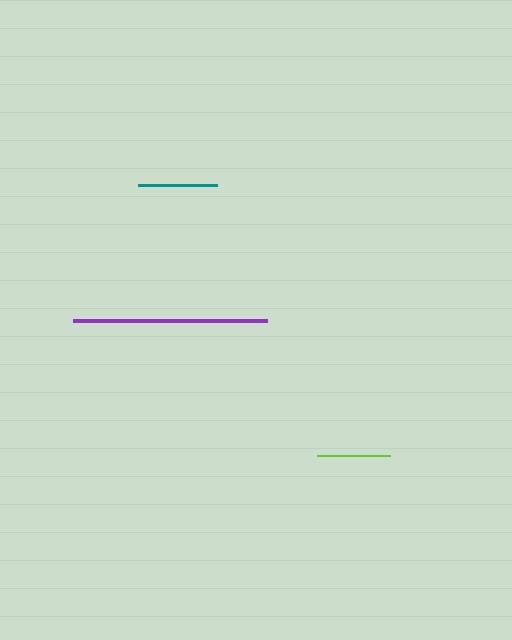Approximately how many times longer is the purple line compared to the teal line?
The purple line is approximately 2.5 times the length of the teal line.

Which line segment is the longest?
The purple line is the longest at approximately 194 pixels.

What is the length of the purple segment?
The purple segment is approximately 194 pixels long.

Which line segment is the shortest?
The lime line is the shortest at approximately 74 pixels.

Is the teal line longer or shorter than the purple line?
The purple line is longer than the teal line.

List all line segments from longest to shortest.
From longest to shortest: purple, teal, lime.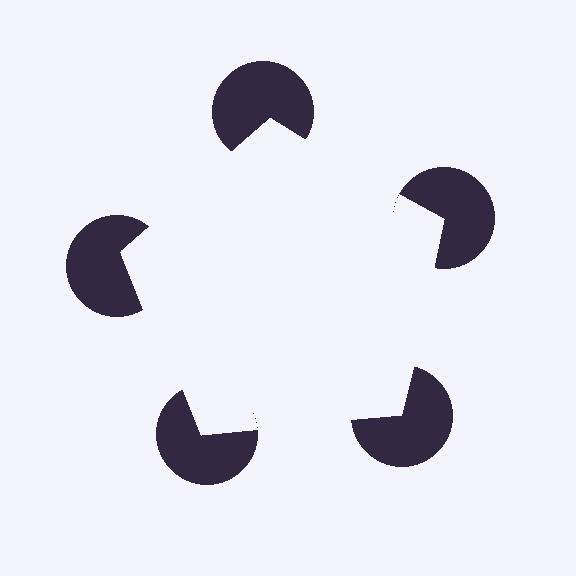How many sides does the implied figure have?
5 sides.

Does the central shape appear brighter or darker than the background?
It typically appears slightly brighter than the background, even though no actual brightness change is drawn.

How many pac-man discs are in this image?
There are 5 — one at each vertex of the illusory pentagon.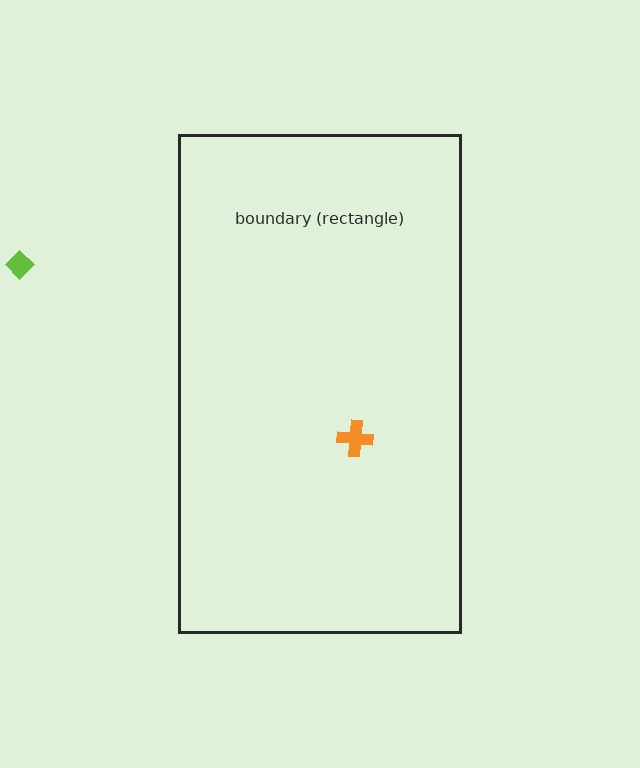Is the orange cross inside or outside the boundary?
Inside.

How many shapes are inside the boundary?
1 inside, 1 outside.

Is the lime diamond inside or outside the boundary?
Outside.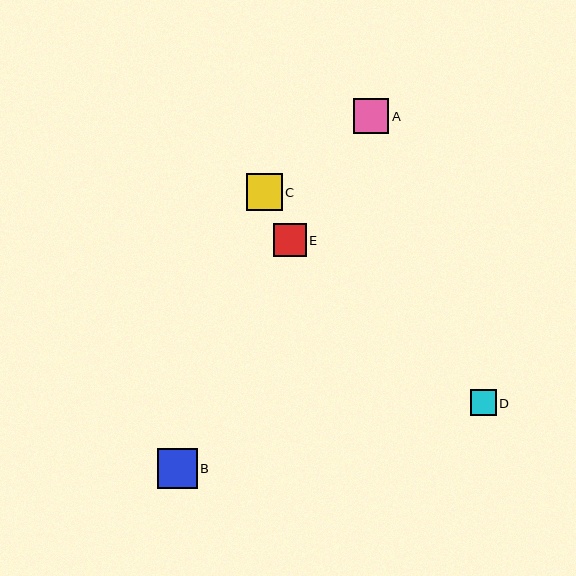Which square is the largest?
Square B is the largest with a size of approximately 40 pixels.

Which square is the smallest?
Square D is the smallest with a size of approximately 26 pixels.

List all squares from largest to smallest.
From largest to smallest: B, C, A, E, D.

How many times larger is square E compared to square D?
Square E is approximately 1.3 times the size of square D.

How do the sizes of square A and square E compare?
Square A and square E are approximately the same size.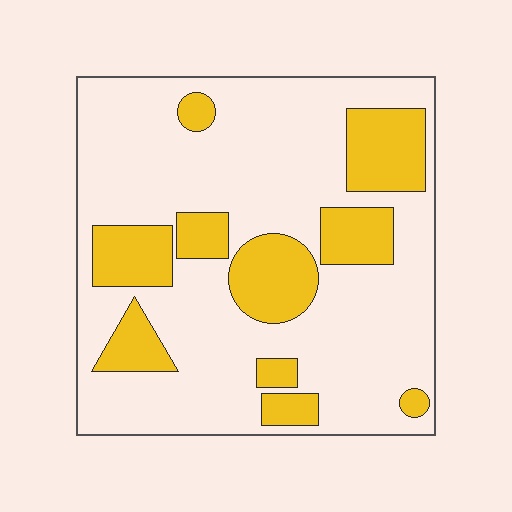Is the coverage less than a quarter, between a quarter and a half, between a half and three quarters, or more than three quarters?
Between a quarter and a half.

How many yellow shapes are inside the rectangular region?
10.